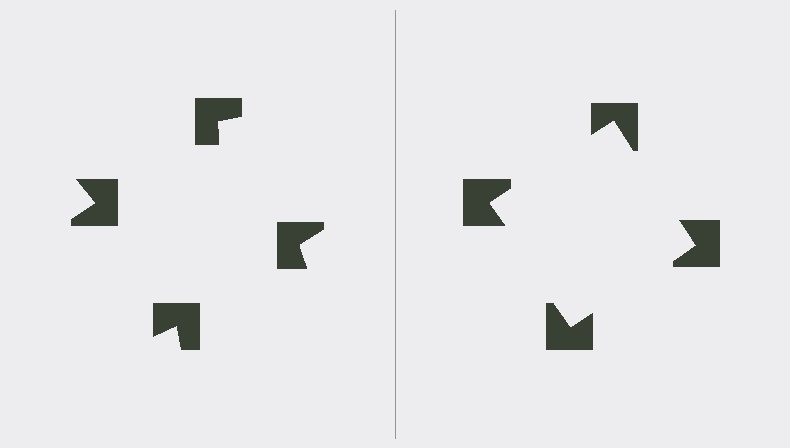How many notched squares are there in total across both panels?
8 — 4 on each side.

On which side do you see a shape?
An illusory square appears on the right side. On the left side the wedge cuts are rotated, so no coherent shape forms.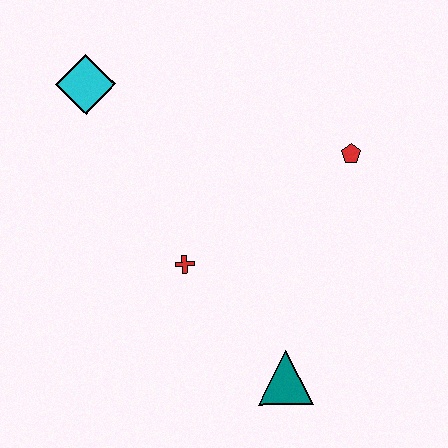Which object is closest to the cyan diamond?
The red cross is closest to the cyan diamond.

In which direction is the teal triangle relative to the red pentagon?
The teal triangle is below the red pentagon.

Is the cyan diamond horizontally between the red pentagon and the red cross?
No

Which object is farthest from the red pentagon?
The cyan diamond is farthest from the red pentagon.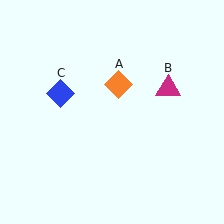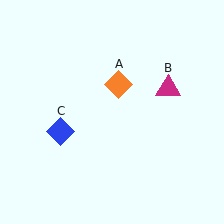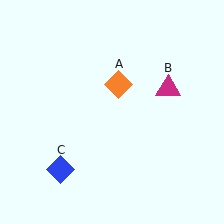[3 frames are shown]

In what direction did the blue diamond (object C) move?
The blue diamond (object C) moved down.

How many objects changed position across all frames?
1 object changed position: blue diamond (object C).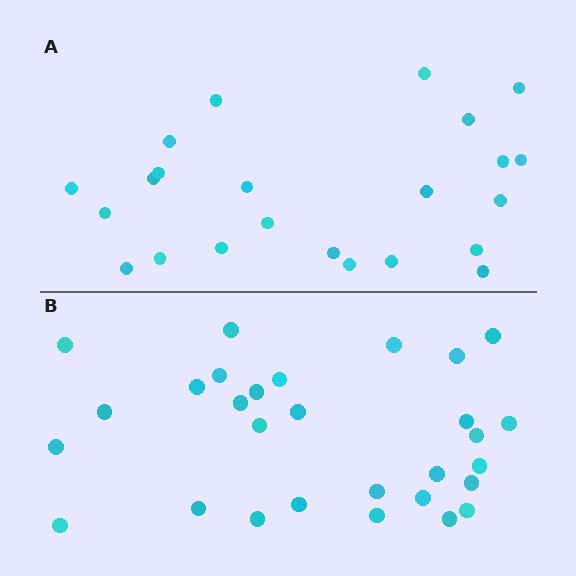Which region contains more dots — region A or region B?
Region B (the bottom region) has more dots.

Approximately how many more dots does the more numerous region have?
Region B has about 6 more dots than region A.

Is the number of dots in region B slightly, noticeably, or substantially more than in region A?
Region B has noticeably more, but not dramatically so. The ratio is roughly 1.3 to 1.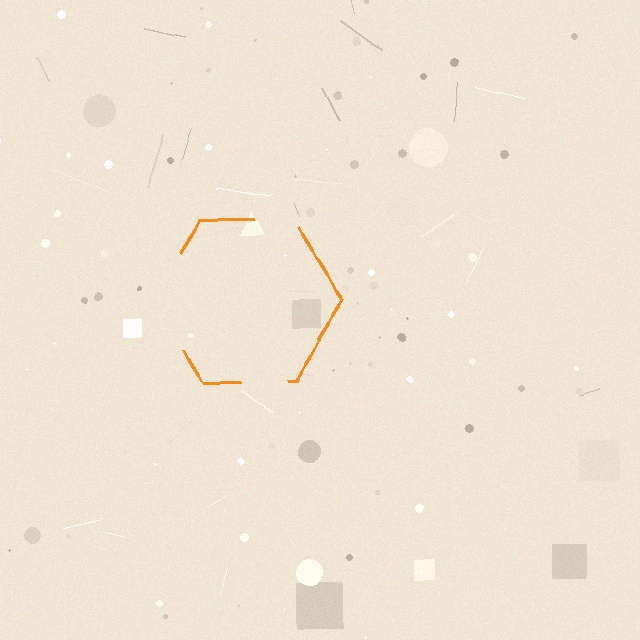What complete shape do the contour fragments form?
The contour fragments form a hexagon.